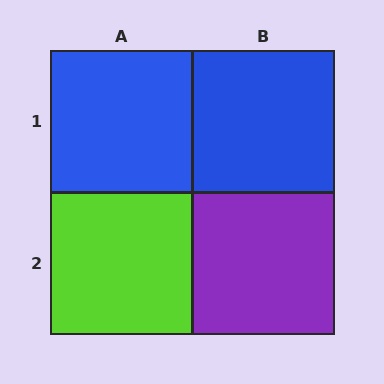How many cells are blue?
2 cells are blue.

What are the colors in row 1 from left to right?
Blue, blue.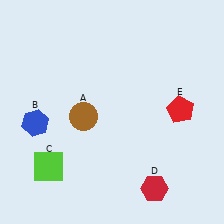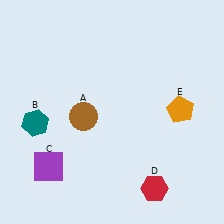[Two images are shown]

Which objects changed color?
B changed from blue to teal. C changed from lime to purple. E changed from red to orange.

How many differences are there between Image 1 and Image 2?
There are 3 differences between the two images.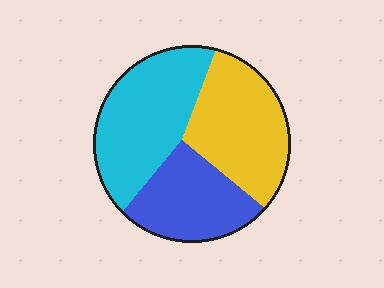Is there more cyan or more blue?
Cyan.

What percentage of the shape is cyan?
Cyan takes up about three eighths (3/8) of the shape.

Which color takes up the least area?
Blue, at roughly 25%.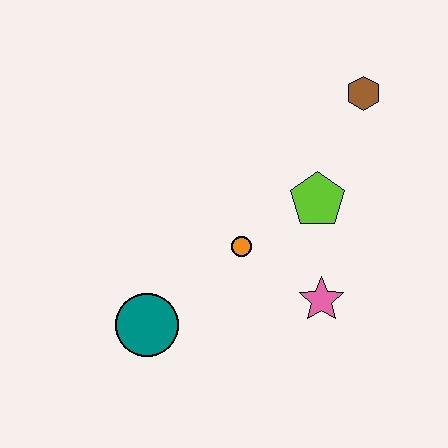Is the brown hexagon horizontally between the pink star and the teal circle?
No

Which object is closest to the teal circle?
The orange circle is closest to the teal circle.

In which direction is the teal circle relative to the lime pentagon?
The teal circle is to the left of the lime pentagon.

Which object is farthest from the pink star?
The brown hexagon is farthest from the pink star.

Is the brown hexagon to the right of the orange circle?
Yes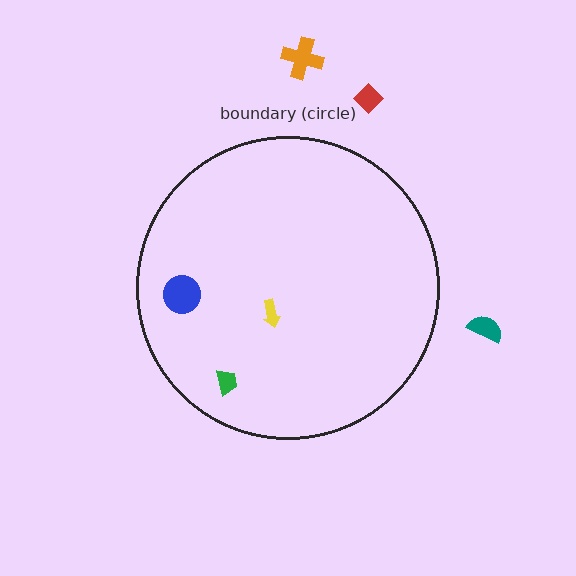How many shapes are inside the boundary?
3 inside, 3 outside.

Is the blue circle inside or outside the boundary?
Inside.